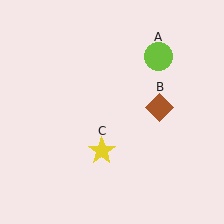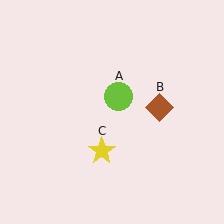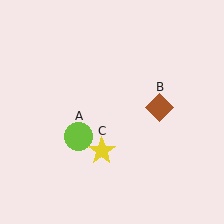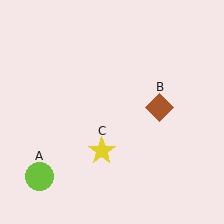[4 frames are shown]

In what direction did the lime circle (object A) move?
The lime circle (object A) moved down and to the left.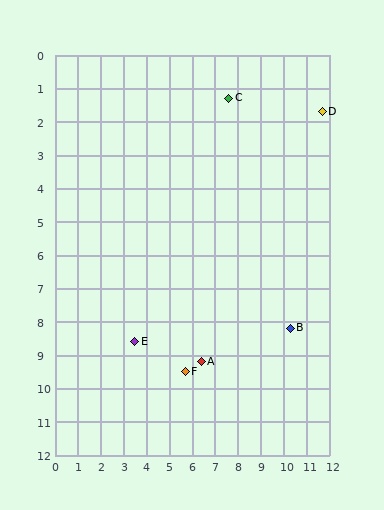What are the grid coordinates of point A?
Point A is at approximately (6.4, 9.2).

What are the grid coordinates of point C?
Point C is at approximately (7.6, 1.3).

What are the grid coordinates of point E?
Point E is at approximately (3.5, 8.6).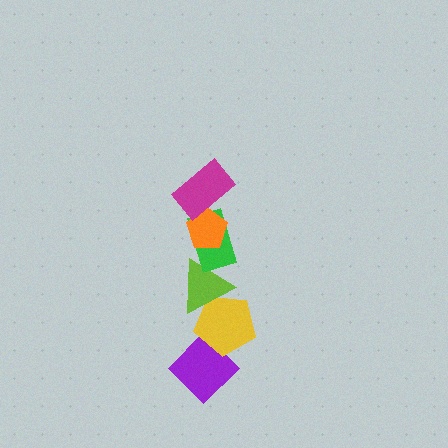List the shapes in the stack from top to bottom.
From top to bottom: the magenta rectangle, the orange pentagon, the green rectangle, the lime triangle, the yellow pentagon, the purple diamond.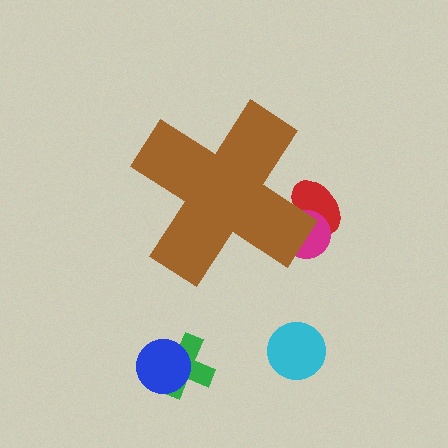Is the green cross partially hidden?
No, the green cross is fully visible.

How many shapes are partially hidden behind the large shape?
2 shapes are partially hidden.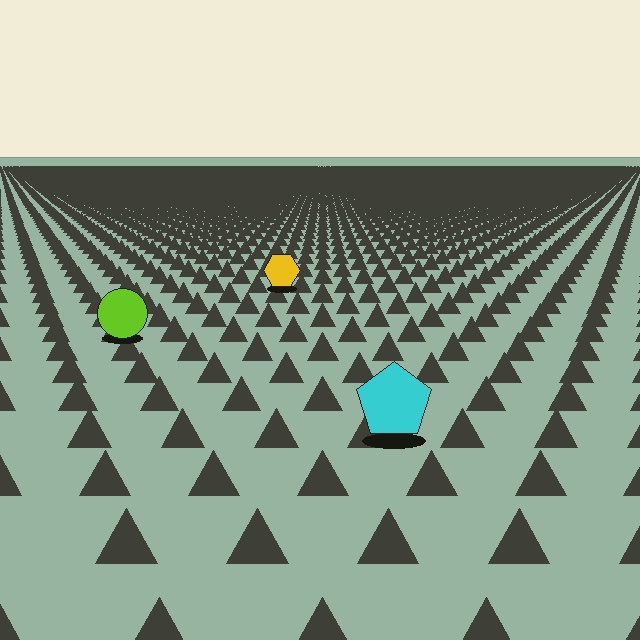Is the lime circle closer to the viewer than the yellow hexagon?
Yes. The lime circle is closer — you can tell from the texture gradient: the ground texture is coarser near it.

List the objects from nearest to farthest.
From nearest to farthest: the cyan pentagon, the lime circle, the yellow hexagon.